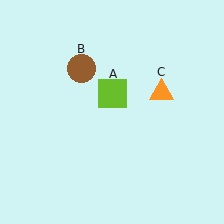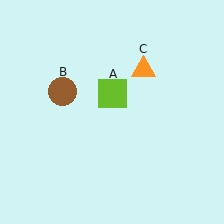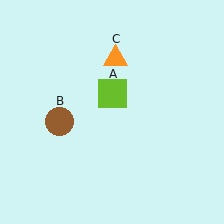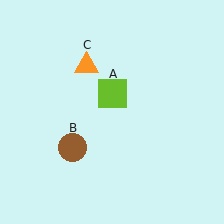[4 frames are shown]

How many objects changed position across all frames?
2 objects changed position: brown circle (object B), orange triangle (object C).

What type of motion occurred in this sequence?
The brown circle (object B), orange triangle (object C) rotated counterclockwise around the center of the scene.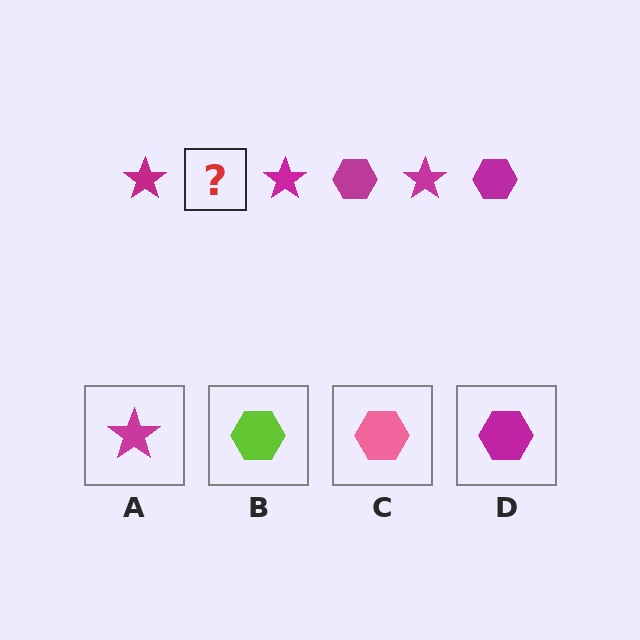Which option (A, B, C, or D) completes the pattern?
D.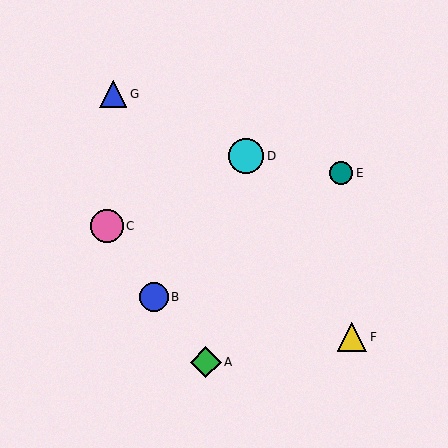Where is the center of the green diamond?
The center of the green diamond is at (206, 362).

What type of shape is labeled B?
Shape B is a blue circle.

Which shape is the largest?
The cyan circle (labeled D) is the largest.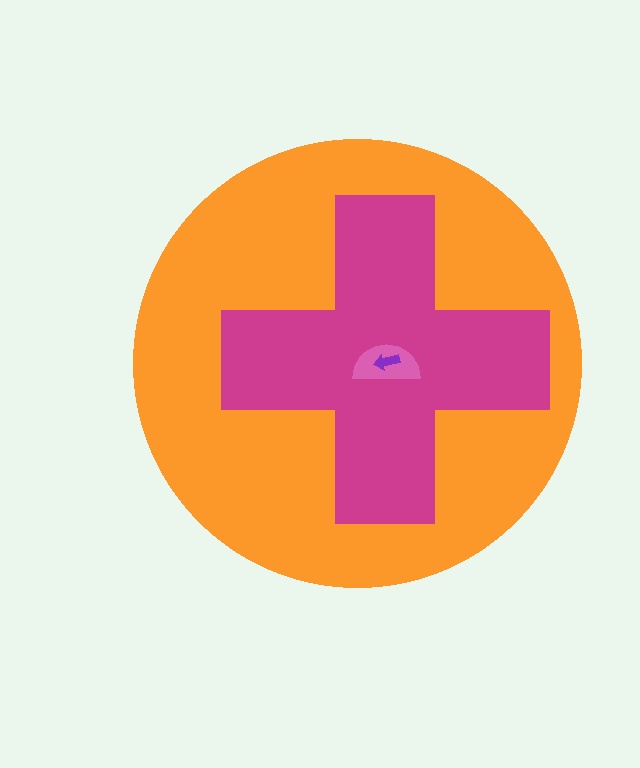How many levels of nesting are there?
4.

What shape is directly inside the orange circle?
The magenta cross.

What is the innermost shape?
The purple arrow.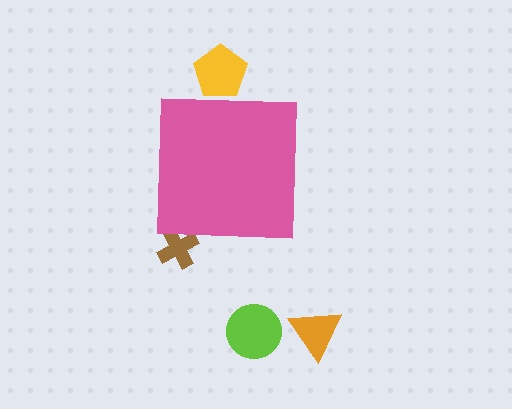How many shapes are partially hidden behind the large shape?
2 shapes are partially hidden.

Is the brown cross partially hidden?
Yes, the brown cross is partially hidden behind the pink square.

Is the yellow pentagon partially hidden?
Yes, the yellow pentagon is partially hidden behind the pink square.